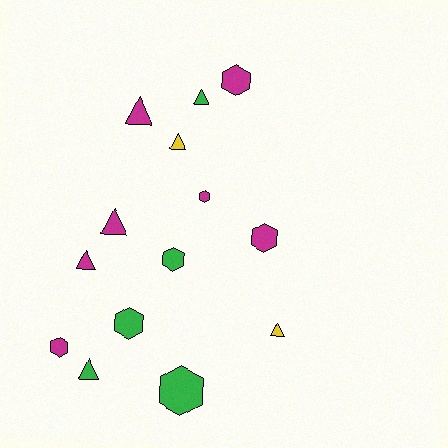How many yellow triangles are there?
There are 2 yellow triangles.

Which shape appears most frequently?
Hexagon, with 7 objects.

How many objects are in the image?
There are 14 objects.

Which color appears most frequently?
Magenta, with 7 objects.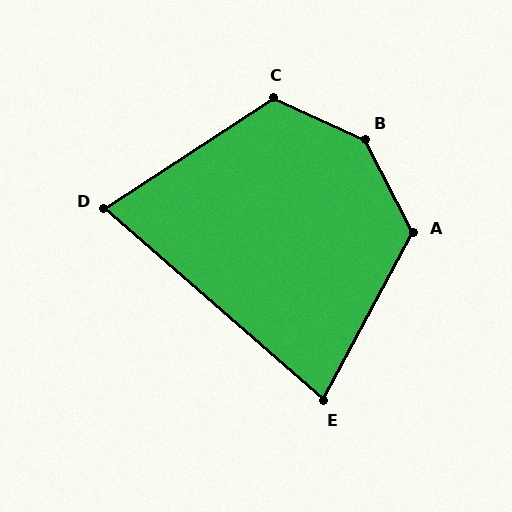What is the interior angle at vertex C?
Approximately 122 degrees (obtuse).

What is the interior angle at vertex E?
Approximately 77 degrees (acute).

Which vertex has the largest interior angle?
B, at approximately 142 degrees.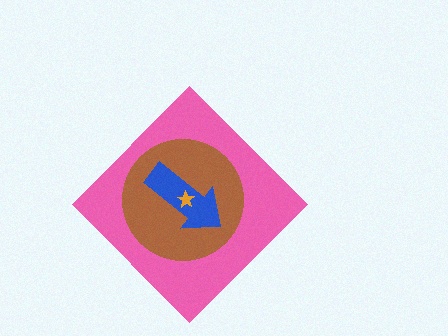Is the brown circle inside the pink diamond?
Yes.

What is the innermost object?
The orange star.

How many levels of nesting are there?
4.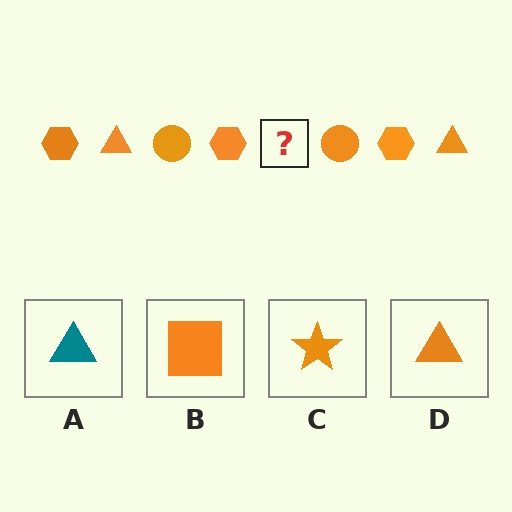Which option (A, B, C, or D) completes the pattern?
D.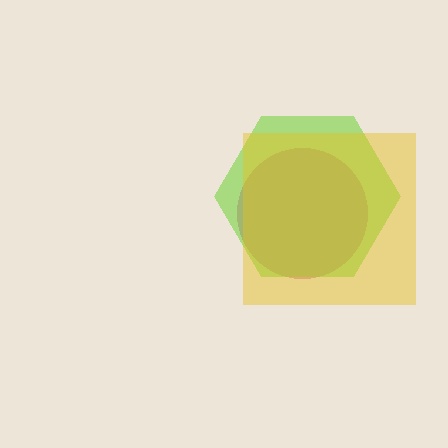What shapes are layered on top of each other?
The layered shapes are: a magenta circle, a lime hexagon, a yellow square.